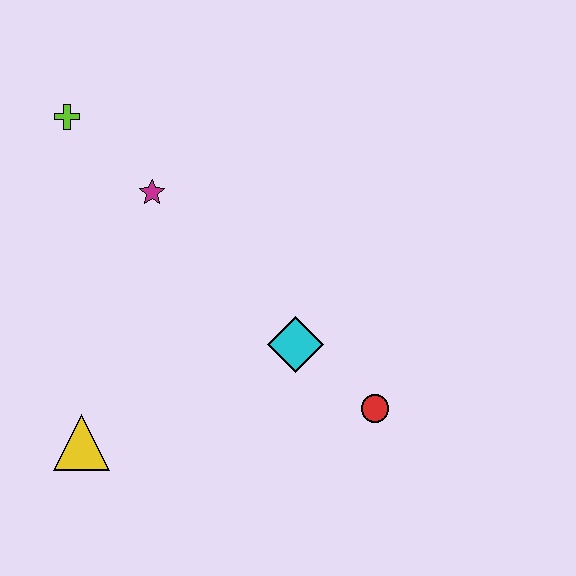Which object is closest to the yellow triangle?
The cyan diamond is closest to the yellow triangle.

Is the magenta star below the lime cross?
Yes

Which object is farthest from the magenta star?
The red circle is farthest from the magenta star.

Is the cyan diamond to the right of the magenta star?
Yes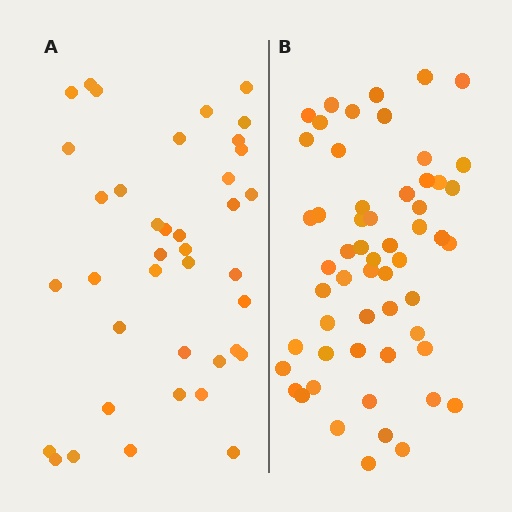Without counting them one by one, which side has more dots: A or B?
Region B (the right region) has more dots.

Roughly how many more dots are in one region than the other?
Region B has approximately 15 more dots than region A.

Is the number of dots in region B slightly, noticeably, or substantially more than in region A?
Region B has noticeably more, but not dramatically so. The ratio is roughly 1.4 to 1.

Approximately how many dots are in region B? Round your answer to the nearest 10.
About 60 dots. (The exact count is 56, which rounds to 60.)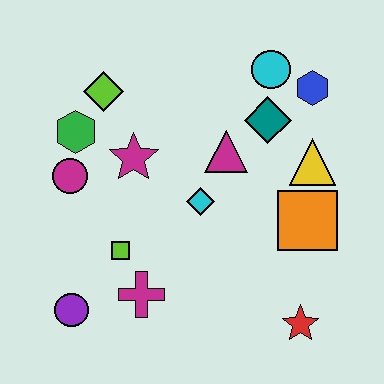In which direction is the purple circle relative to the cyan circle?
The purple circle is below the cyan circle.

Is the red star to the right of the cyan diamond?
Yes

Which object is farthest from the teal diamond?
The purple circle is farthest from the teal diamond.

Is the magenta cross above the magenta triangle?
No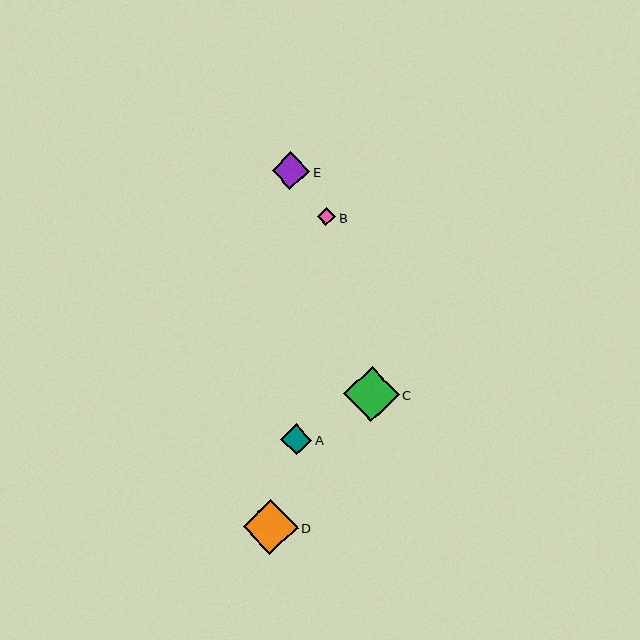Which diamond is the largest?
Diamond D is the largest with a size of approximately 55 pixels.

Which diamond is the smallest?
Diamond B is the smallest with a size of approximately 18 pixels.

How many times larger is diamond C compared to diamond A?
Diamond C is approximately 1.8 times the size of diamond A.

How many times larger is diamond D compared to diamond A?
Diamond D is approximately 1.8 times the size of diamond A.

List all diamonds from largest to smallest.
From largest to smallest: D, C, E, A, B.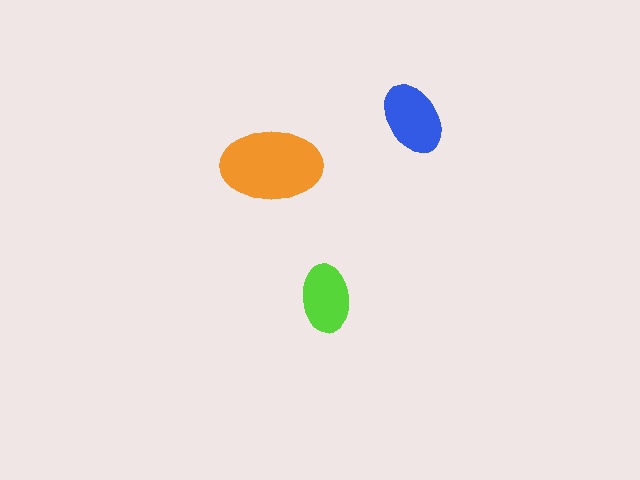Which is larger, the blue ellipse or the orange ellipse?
The orange one.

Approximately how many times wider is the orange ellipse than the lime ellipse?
About 1.5 times wider.